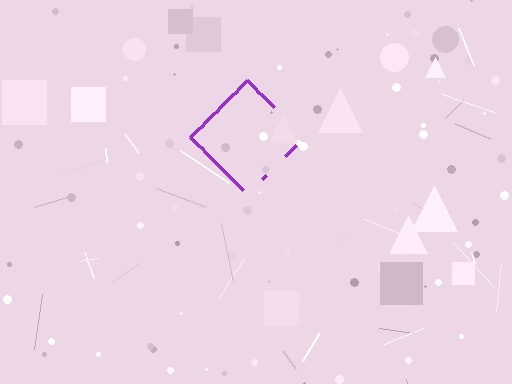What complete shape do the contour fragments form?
The contour fragments form a diamond.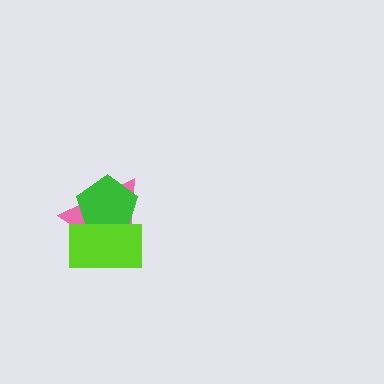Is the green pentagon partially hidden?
Yes, it is partially covered by another shape.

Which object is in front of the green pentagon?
The lime rectangle is in front of the green pentagon.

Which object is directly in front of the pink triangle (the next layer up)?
The green pentagon is directly in front of the pink triangle.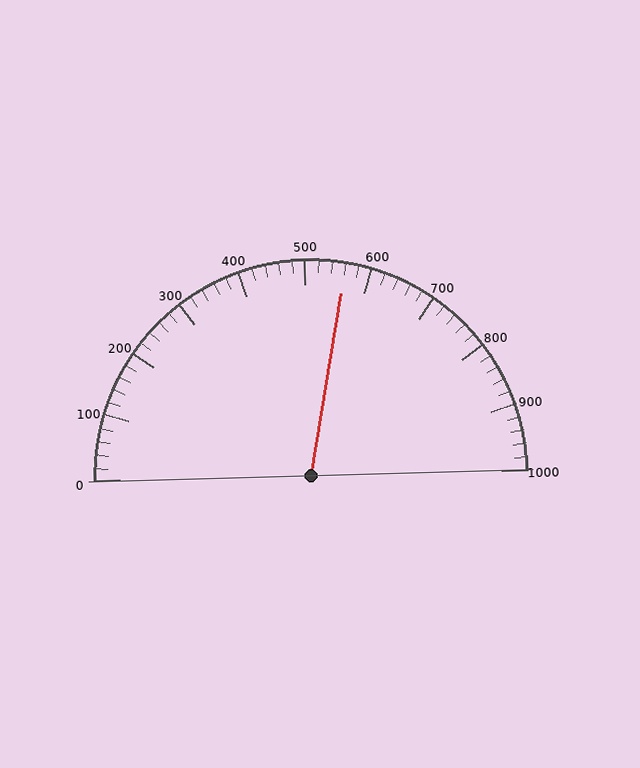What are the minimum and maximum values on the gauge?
The gauge ranges from 0 to 1000.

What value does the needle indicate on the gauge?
The needle indicates approximately 560.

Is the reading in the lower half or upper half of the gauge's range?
The reading is in the upper half of the range (0 to 1000).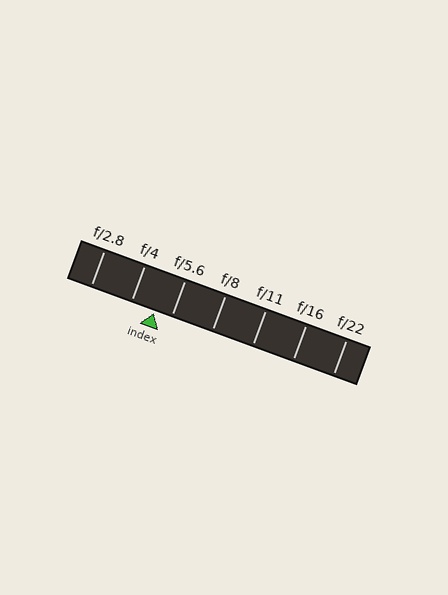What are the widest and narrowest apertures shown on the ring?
The widest aperture shown is f/2.8 and the narrowest is f/22.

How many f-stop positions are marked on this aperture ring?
There are 7 f-stop positions marked.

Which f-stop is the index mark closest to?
The index mark is closest to f/5.6.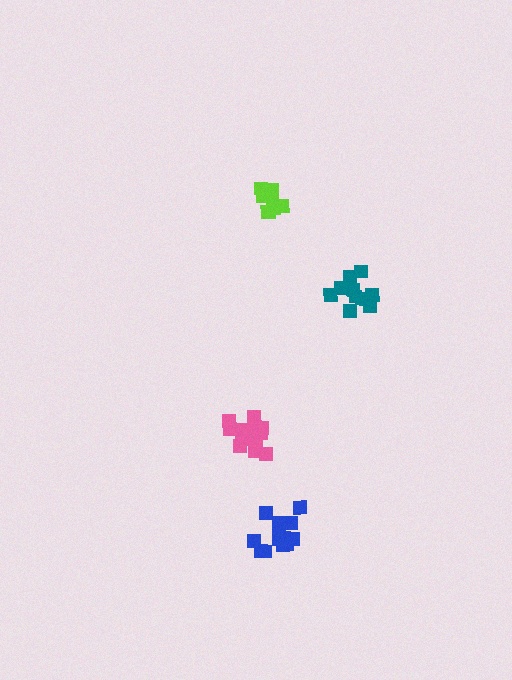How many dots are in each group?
Group 1: 9 dots, Group 2: 11 dots, Group 3: 14 dots, Group 4: 14 dots (48 total).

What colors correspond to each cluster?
The clusters are colored: lime, teal, pink, blue.